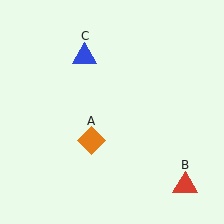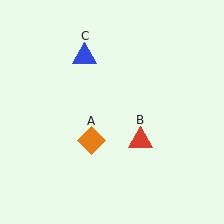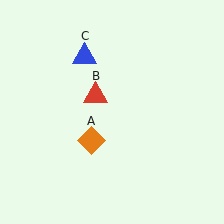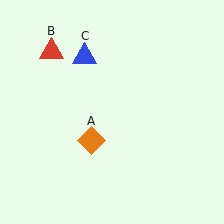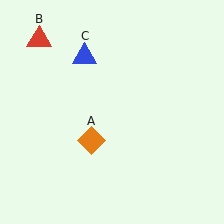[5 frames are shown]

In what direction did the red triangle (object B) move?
The red triangle (object B) moved up and to the left.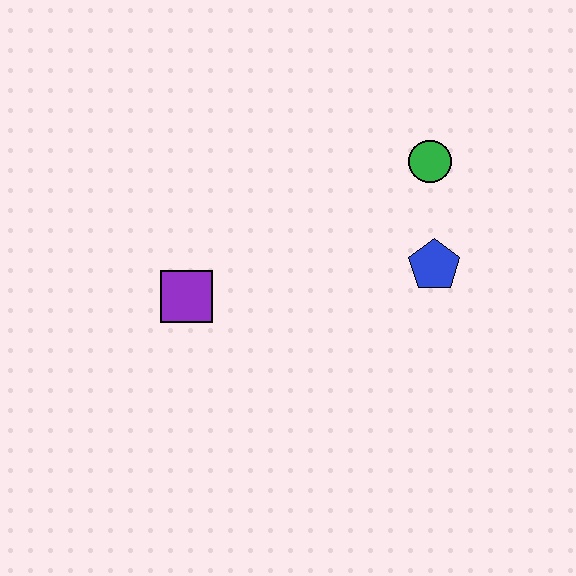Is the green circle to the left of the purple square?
No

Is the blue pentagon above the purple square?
Yes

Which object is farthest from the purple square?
The green circle is farthest from the purple square.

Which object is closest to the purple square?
The blue pentagon is closest to the purple square.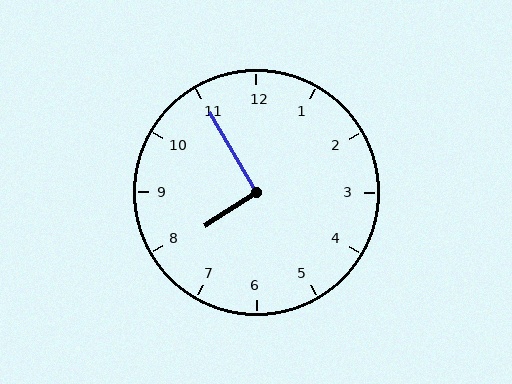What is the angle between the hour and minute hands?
Approximately 92 degrees.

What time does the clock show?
7:55.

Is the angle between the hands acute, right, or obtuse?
It is right.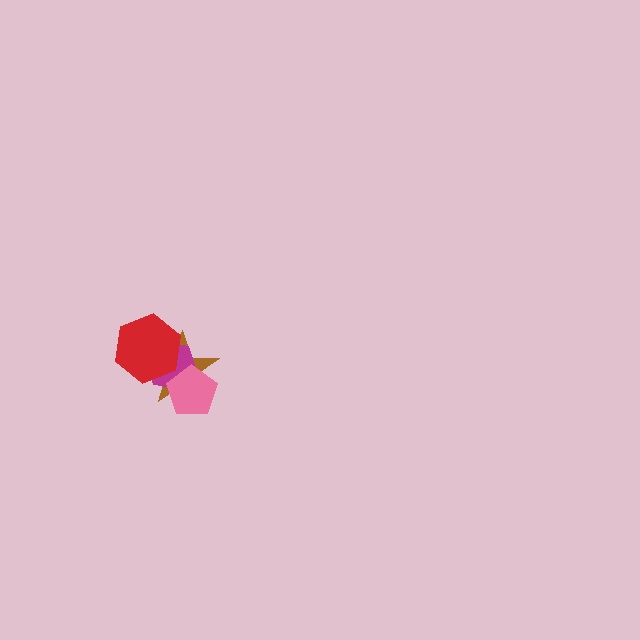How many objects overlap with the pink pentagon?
2 objects overlap with the pink pentagon.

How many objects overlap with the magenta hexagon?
3 objects overlap with the magenta hexagon.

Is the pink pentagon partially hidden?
No, no other shape covers it.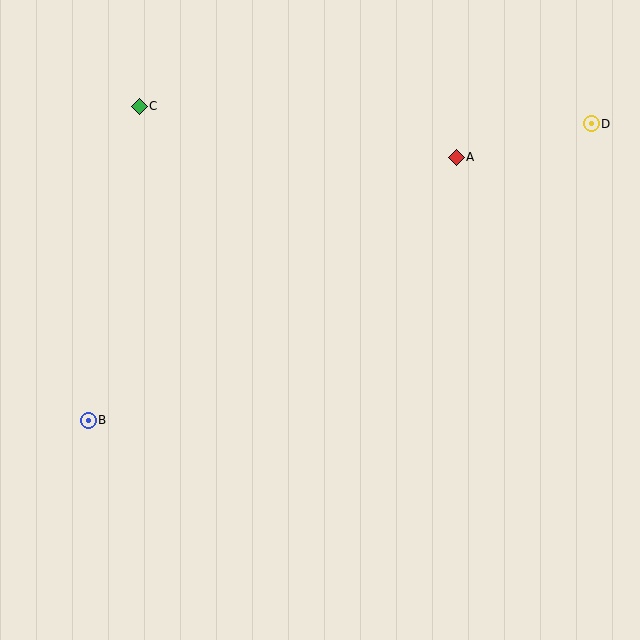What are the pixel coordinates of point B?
Point B is at (88, 420).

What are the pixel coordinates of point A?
Point A is at (456, 157).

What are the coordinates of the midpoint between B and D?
The midpoint between B and D is at (340, 272).